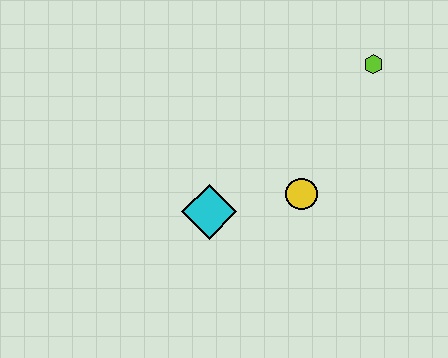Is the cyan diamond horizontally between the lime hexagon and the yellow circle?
No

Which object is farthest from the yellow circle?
The lime hexagon is farthest from the yellow circle.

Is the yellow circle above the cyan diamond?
Yes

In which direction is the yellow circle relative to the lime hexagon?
The yellow circle is below the lime hexagon.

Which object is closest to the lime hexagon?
The yellow circle is closest to the lime hexagon.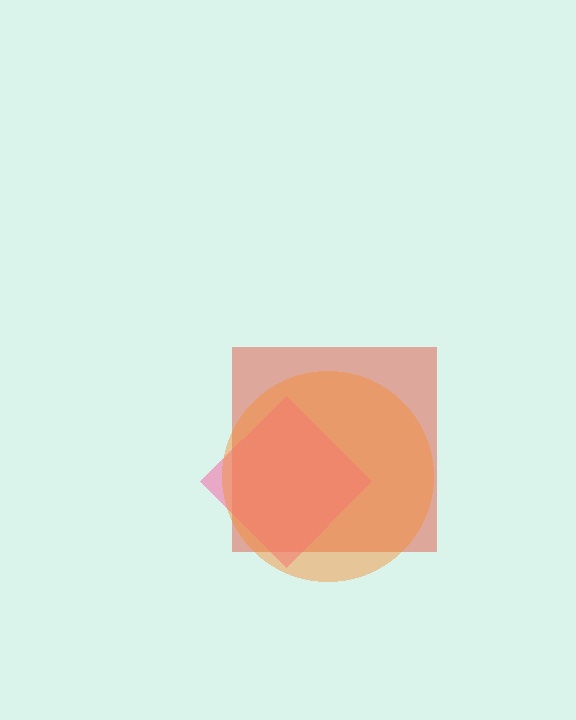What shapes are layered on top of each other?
The layered shapes are: a red square, a pink diamond, an orange circle.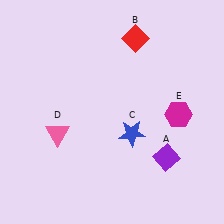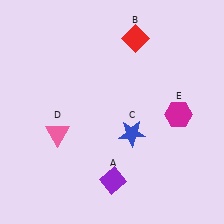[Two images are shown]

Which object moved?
The purple diamond (A) moved left.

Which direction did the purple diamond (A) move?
The purple diamond (A) moved left.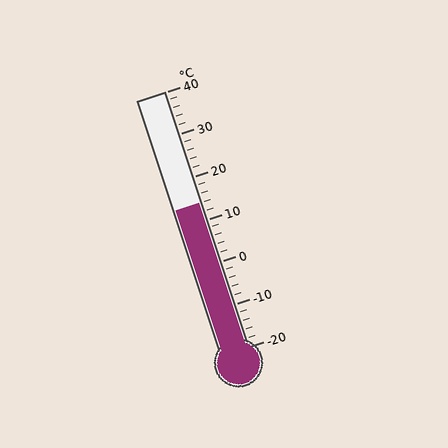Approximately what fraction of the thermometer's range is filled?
The thermometer is filled to approximately 55% of its range.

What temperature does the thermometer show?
The thermometer shows approximately 14°C.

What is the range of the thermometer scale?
The thermometer scale ranges from -20°C to 40°C.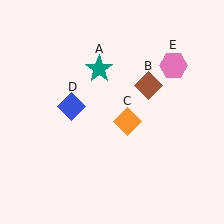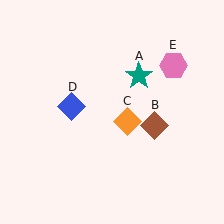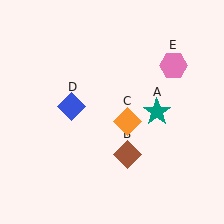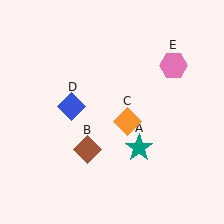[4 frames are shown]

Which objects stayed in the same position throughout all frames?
Orange diamond (object C) and blue diamond (object D) and pink hexagon (object E) remained stationary.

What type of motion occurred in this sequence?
The teal star (object A), brown diamond (object B) rotated clockwise around the center of the scene.